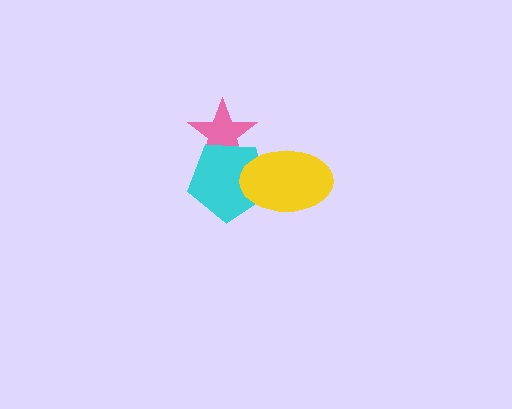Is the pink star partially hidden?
Yes, it is partially covered by another shape.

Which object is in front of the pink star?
The cyan pentagon is in front of the pink star.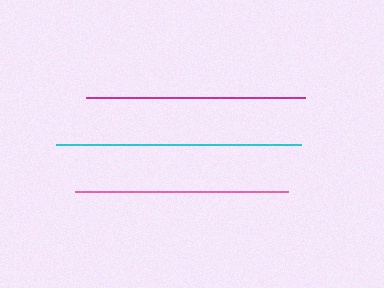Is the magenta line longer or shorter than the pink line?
The magenta line is longer than the pink line.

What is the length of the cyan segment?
The cyan segment is approximately 245 pixels long.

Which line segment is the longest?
The cyan line is the longest at approximately 245 pixels.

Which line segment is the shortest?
The pink line is the shortest at approximately 213 pixels.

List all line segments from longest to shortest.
From longest to shortest: cyan, magenta, pink.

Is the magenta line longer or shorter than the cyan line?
The cyan line is longer than the magenta line.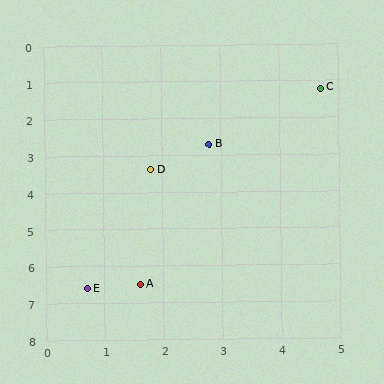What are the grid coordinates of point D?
Point D is at approximately (1.8, 3.4).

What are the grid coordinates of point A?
Point A is at approximately (1.6, 6.5).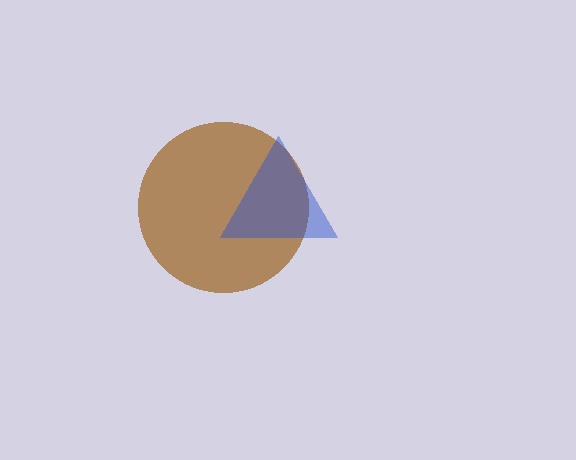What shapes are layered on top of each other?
The layered shapes are: a brown circle, a blue triangle.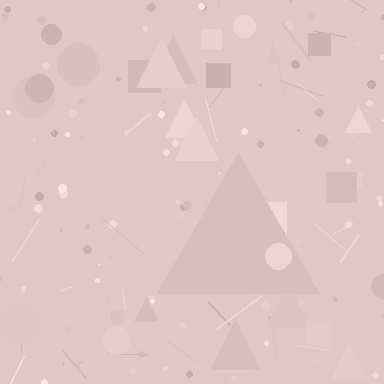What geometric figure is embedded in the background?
A triangle is embedded in the background.